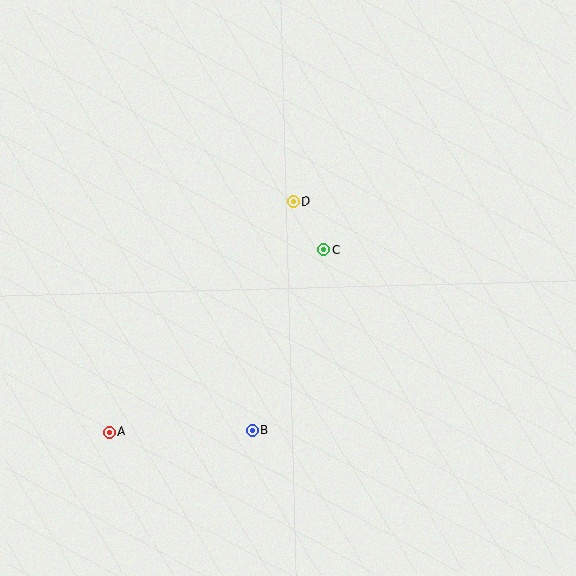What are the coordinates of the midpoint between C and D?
The midpoint between C and D is at (308, 226).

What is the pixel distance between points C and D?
The distance between C and D is 57 pixels.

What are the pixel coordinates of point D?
Point D is at (293, 202).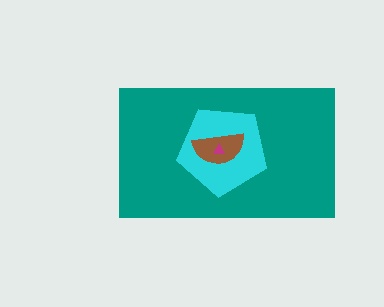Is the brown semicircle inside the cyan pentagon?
Yes.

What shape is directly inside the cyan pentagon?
The brown semicircle.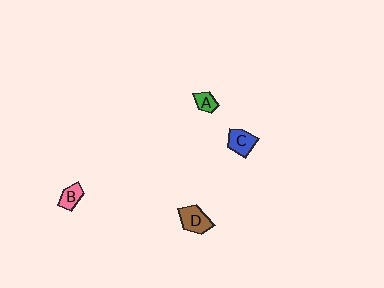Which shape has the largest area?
Shape D (brown).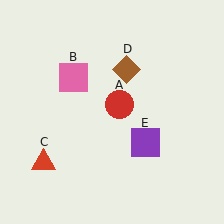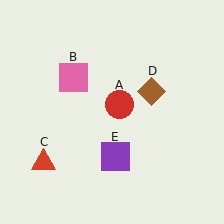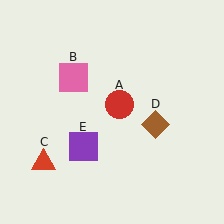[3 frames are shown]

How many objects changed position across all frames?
2 objects changed position: brown diamond (object D), purple square (object E).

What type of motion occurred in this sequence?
The brown diamond (object D), purple square (object E) rotated clockwise around the center of the scene.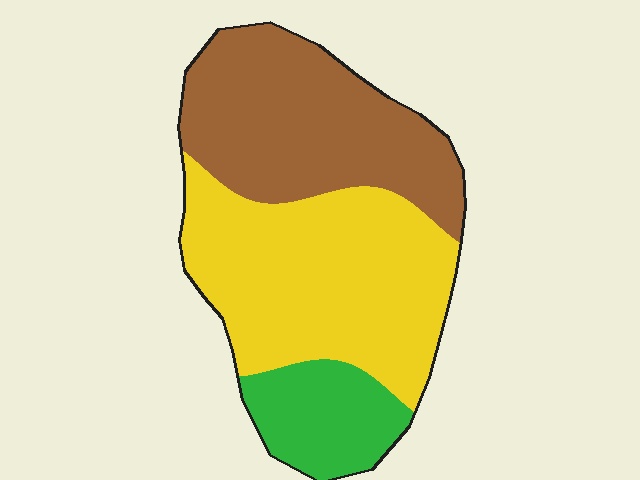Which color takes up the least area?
Green, at roughly 15%.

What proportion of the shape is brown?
Brown takes up about three eighths (3/8) of the shape.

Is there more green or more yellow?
Yellow.